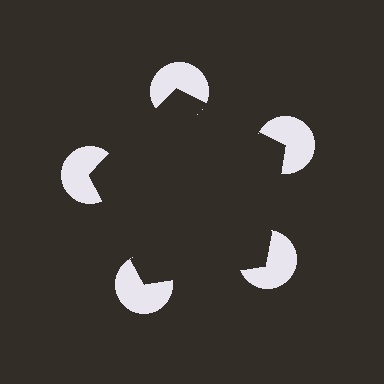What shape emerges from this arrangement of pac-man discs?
An illusory pentagon — its edges are inferred from the aligned wedge cuts in the pac-man discs, not physically drawn.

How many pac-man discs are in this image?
There are 5 — one at each vertex of the illusory pentagon.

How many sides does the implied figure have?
5 sides.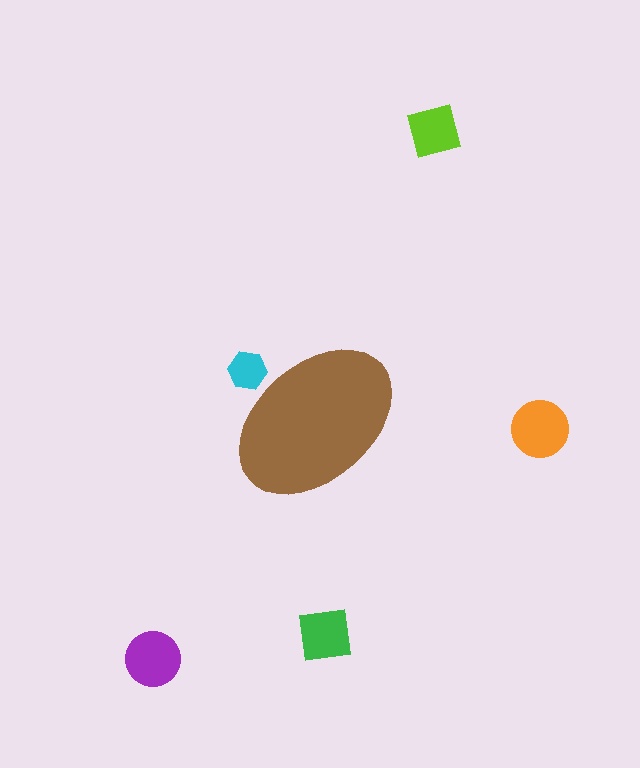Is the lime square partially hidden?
No, the lime square is fully visible.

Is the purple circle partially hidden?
No, the purple circle is fully visible.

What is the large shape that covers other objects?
A brown ellipse.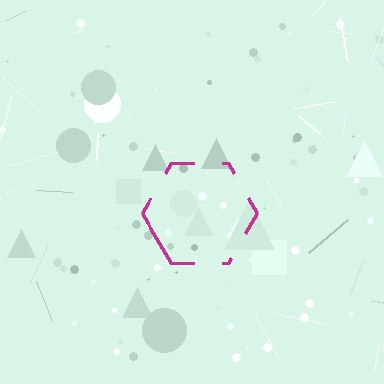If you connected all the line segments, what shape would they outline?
They would outline a hexagon.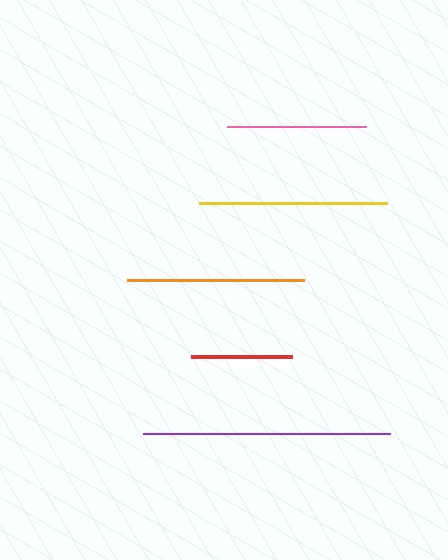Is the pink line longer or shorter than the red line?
The pink line is longer than the red line.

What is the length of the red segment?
The red segment is approximately 101 pixels long.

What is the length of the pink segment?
The pink segment is approximately 139 pixels long.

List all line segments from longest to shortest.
From longest to shortest: purple, yellow, orange, pink, red.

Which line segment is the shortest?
The red line is the shortest at approximately 101 pixels.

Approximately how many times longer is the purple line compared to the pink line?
The purple line is approximately 1.8 times the length of the pink line.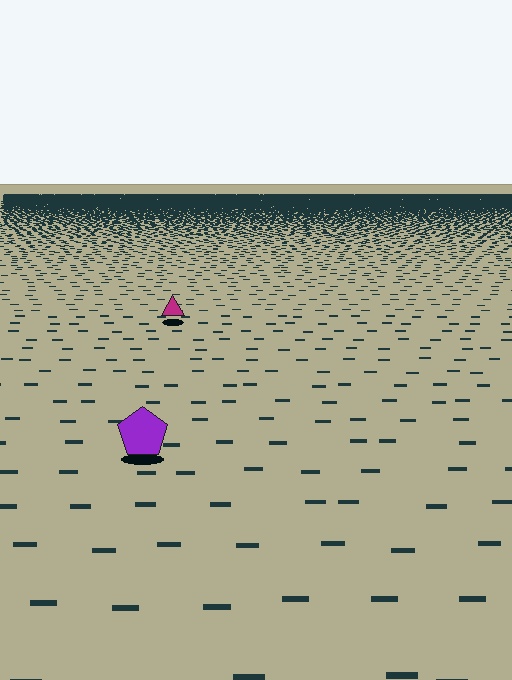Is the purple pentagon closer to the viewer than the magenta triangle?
Yes. The purple pentagon is closer — you can tell from the texture gradient: the ground texture is coarser near it.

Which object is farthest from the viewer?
The magenta triangle is farthest from the viewer. It appears smaller and the ground texture around it is denser.